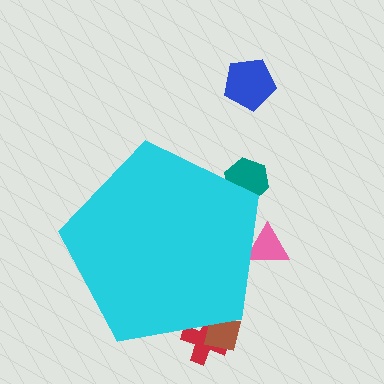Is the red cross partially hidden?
Yes, the red cross is partially hidden behind the cyan pentagon.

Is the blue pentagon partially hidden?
No, the blue pentagon is fully visible.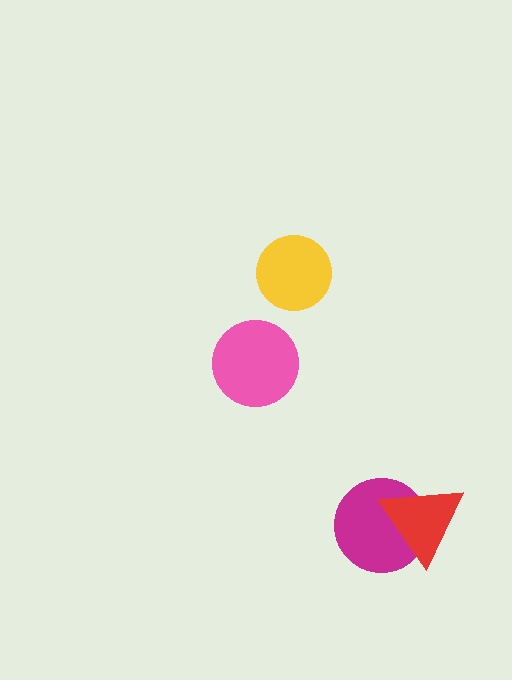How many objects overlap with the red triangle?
1 object overlaps with the red triangle.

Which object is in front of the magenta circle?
The red triangle is in front of the magenta circle.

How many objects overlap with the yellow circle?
0 objects overlap with the yellow circle.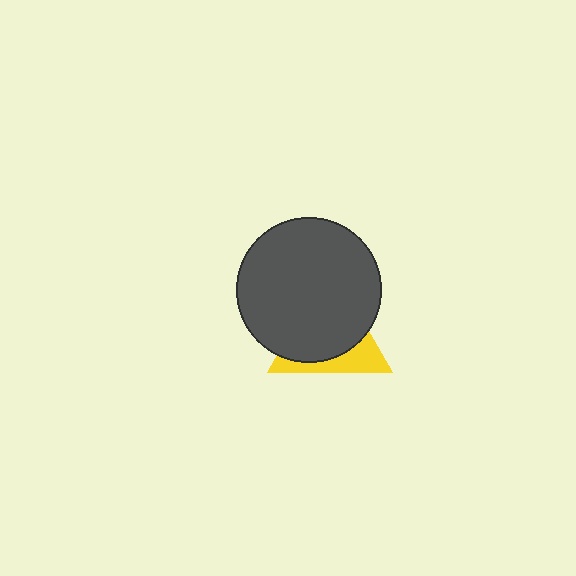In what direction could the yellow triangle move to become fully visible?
The yellow triangle could move toward the lower-right. That would shift it out from behind the dark gray circle entirely.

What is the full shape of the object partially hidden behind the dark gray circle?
The partially hidden object is a yellow triangle.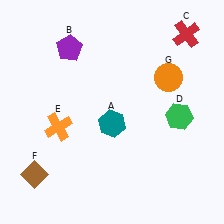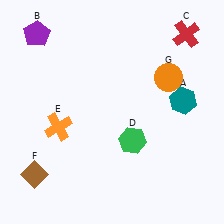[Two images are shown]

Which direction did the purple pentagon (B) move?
The purple pentagon (B) moved left.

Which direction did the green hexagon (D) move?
The green hexagon (D) moved left.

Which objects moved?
The objects that moved are: the teal hexagon (A), the purple pentagon (B), the green hexagon (D).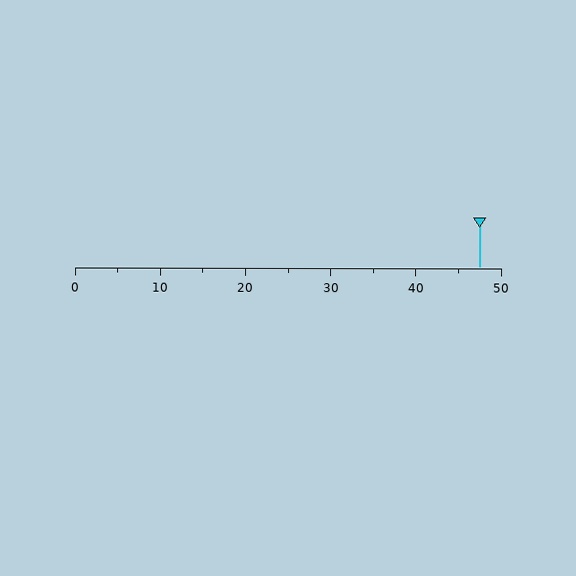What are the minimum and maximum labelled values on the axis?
The axis runs from 0 to 50.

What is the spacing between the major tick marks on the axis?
The major ticks are spaced 10 apart.